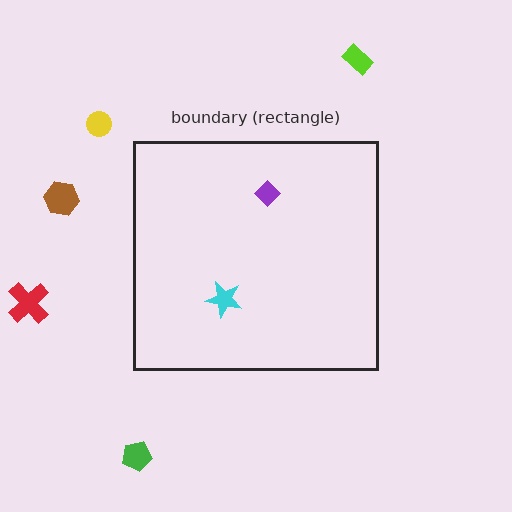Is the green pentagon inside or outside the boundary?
Outside.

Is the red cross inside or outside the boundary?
Outside.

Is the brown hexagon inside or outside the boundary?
Outside.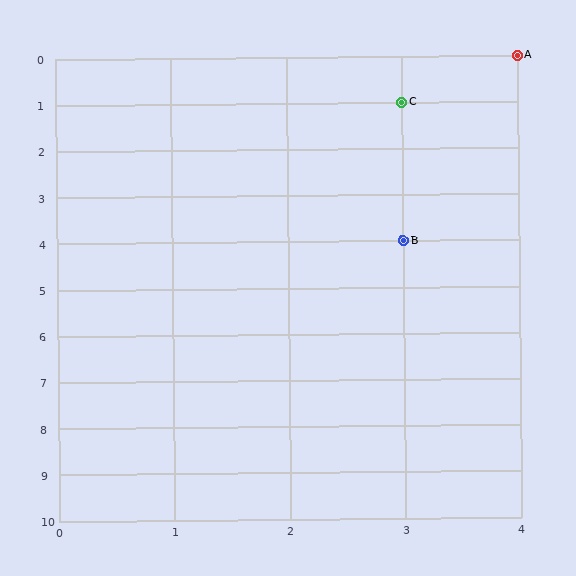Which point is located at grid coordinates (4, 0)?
Point A is at (4, 0).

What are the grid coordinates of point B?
Point B is at grid coordinates (3, 4).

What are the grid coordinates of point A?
Point A is at grid coordinates (4, 0).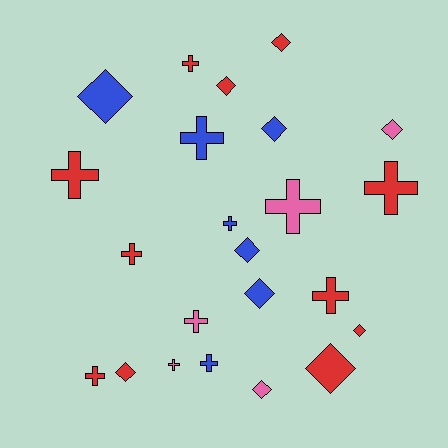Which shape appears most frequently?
Cross, with 12 objects.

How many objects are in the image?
There are 23 objects.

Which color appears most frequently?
Red, with 11 objects.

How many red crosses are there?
There are 6 red crosses.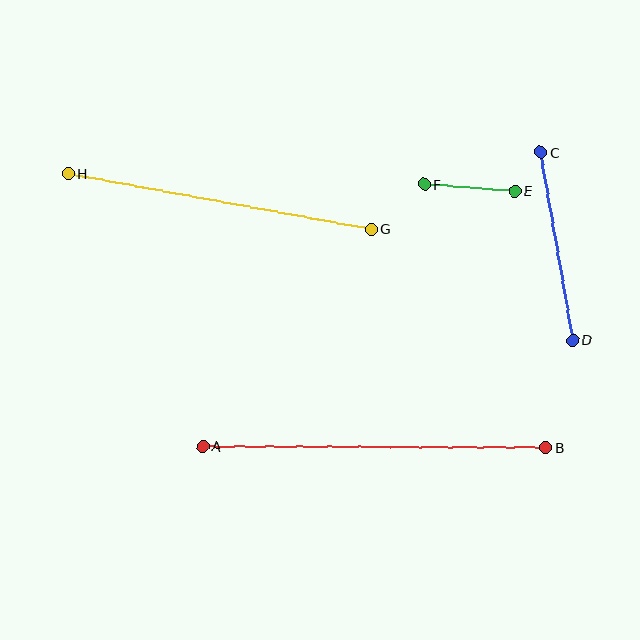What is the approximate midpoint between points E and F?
The midpoint is at approximately (470, 188) pixels.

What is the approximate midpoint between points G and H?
The midpoint is at approximately (220, 201) pixels.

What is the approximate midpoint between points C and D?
The midpoint is at approximately (557, 246) pixels.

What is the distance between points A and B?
The distance is approximately 343 pixels.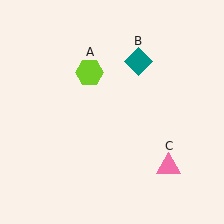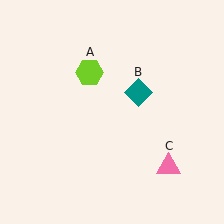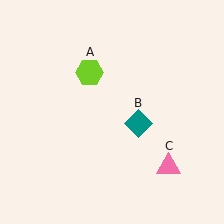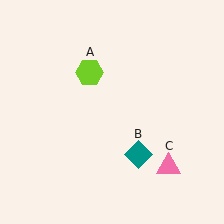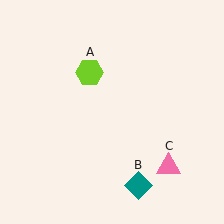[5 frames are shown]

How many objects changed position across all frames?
1 object changed position: teal diamond (object B).